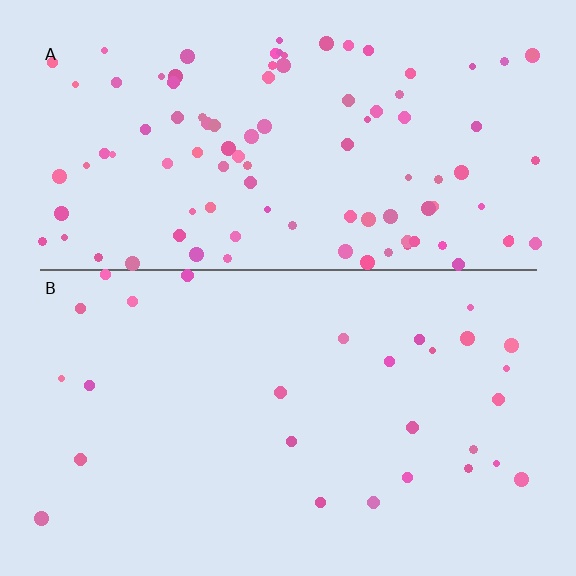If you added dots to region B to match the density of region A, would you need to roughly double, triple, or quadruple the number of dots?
Approximately quadruple.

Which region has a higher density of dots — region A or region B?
A (the top).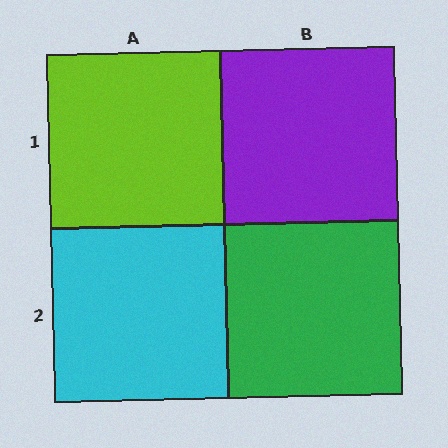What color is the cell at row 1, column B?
Purple.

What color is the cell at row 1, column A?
Lime.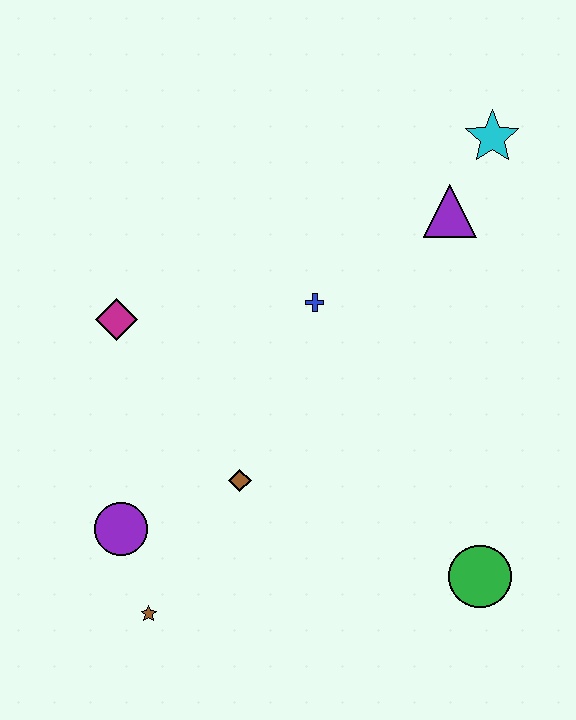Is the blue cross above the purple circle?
Yes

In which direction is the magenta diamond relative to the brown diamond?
The magenta diamond is above the brown diamond.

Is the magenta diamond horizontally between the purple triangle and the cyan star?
No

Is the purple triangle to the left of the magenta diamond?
No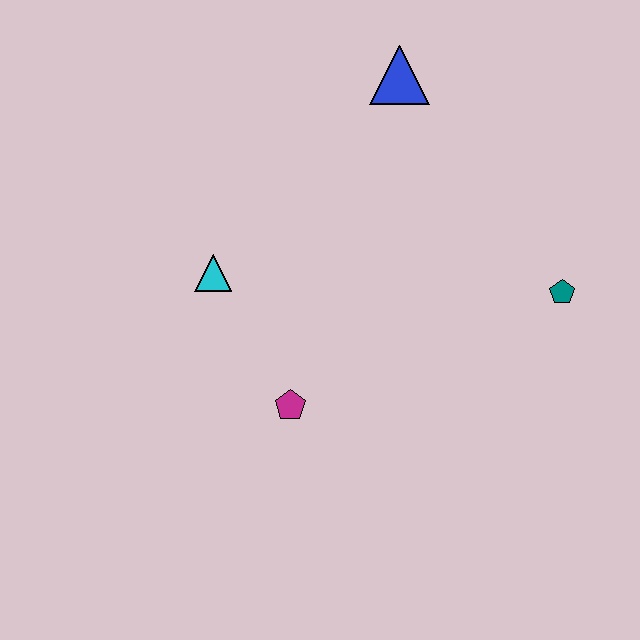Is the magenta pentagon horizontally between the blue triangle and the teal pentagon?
No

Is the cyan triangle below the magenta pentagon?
No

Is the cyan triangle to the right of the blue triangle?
No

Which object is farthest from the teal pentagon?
The cyan triangle is farthest from the teal pentagon.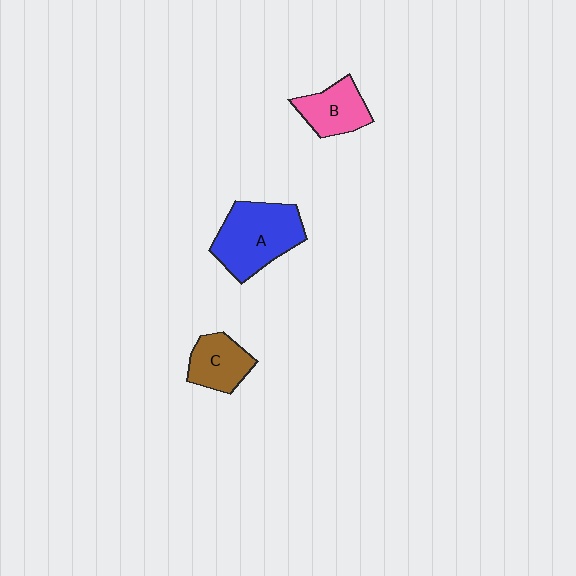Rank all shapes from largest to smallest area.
From largest to smallest: A (blue), B (pink), C (brown).